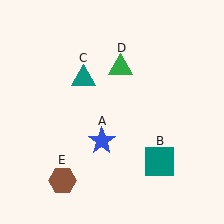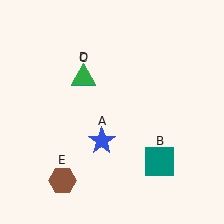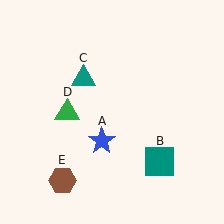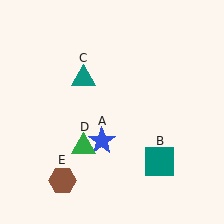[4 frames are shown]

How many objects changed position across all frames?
1 object changed position: green triangle (object D).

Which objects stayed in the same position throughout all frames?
Blue star (object A) and teal square (object B) and teal triangle (object C) and brown hexagon (object E) remained stationary.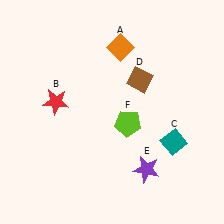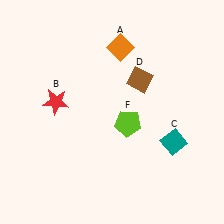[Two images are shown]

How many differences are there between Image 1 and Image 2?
There is 1 difference between the two images.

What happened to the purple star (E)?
The purple star (E) was removed in Image 2. It was in the bottom-right area of Image 1.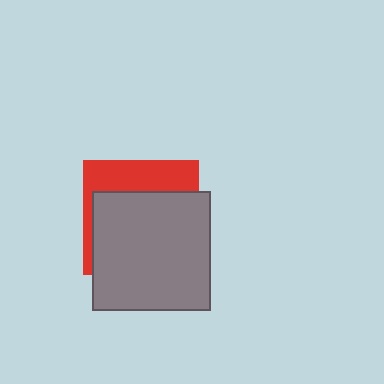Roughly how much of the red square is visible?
A small part of it is visible (roughly 33%).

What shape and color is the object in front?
The object in front is a gray square.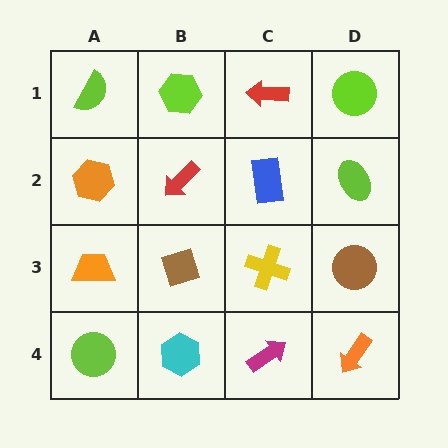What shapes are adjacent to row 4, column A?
An orange trapezoid (row 3, column A), a cyan hexagon (row 4, column B).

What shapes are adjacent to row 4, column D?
A brown circle (row 3, column D), a magenta arrow (row 4, column C).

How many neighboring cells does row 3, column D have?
3.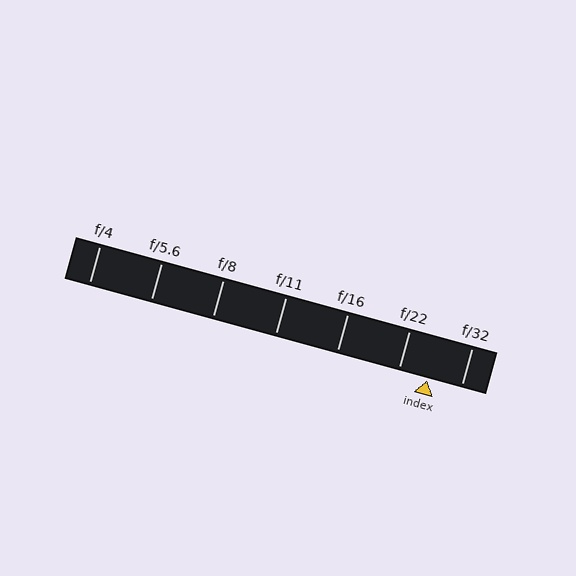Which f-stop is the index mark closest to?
The index mark is closest to f/22.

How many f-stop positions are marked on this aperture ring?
There are 7 f-stop positions marked.